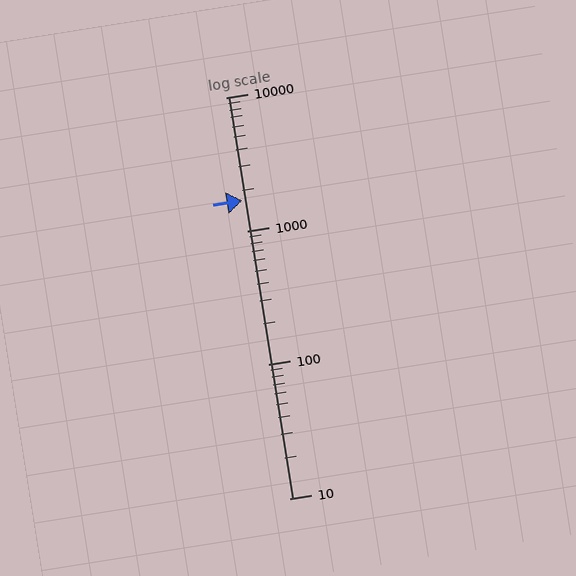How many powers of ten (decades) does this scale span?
The scale spans 3 decades, from 10 to 10000.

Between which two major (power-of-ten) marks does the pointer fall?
The pointer is between 1000 and 10000.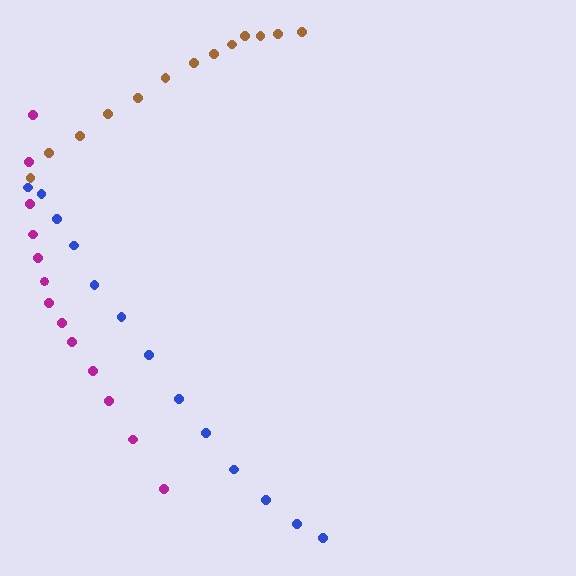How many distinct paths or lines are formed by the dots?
There are 3 distinct paths.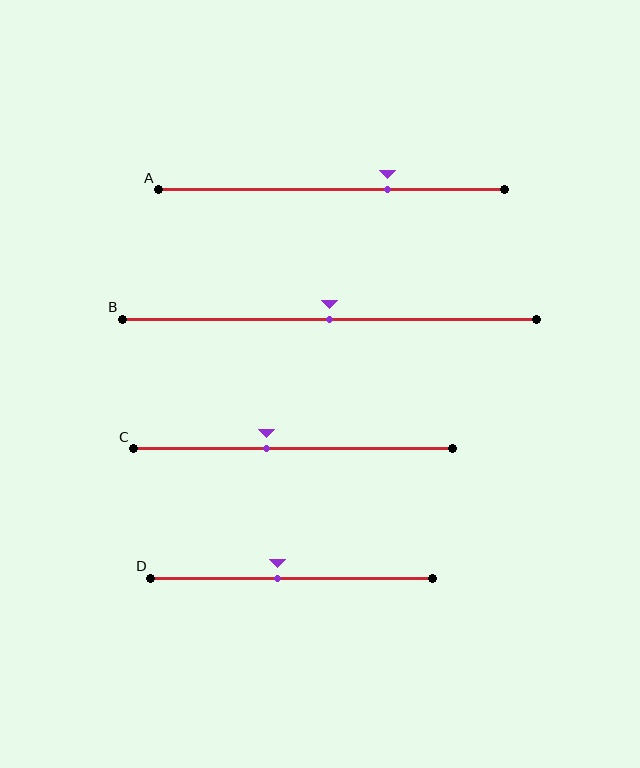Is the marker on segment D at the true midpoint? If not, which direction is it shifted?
No, the marker on segment D is shifted to the left by about 5% of the segment length.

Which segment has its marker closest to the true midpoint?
Segment B has its marker closest to the true midpoint.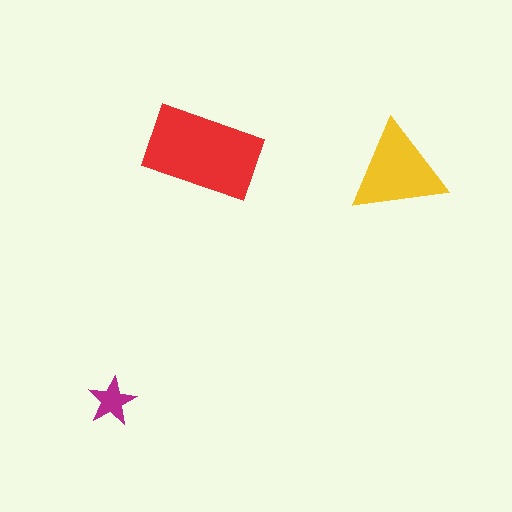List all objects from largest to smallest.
The red rectangle, the yellow triangle, the magenta star.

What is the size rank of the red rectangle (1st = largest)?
1st.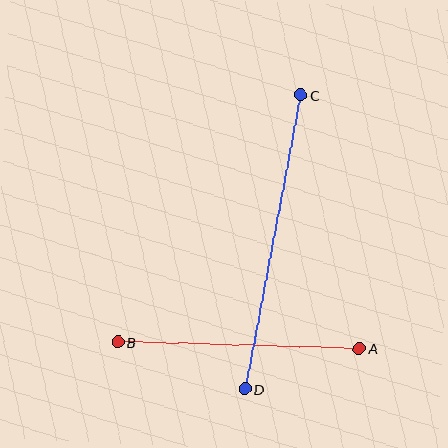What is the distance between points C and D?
The distance is approximately 299 pixels.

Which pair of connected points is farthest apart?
Points C and D are farthest apart.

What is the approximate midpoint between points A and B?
The midpoint is at approximately (239, 345) pixels.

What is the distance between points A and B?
The distance is approximately 241 pixels.